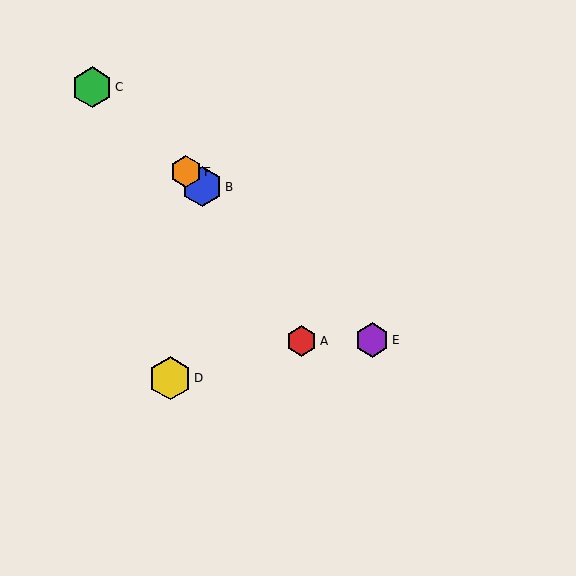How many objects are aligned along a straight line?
4 objects (B, C, E, F) are aligned along a straight line.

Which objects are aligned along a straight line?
Objects B, C, E, F are aligned along a straight line.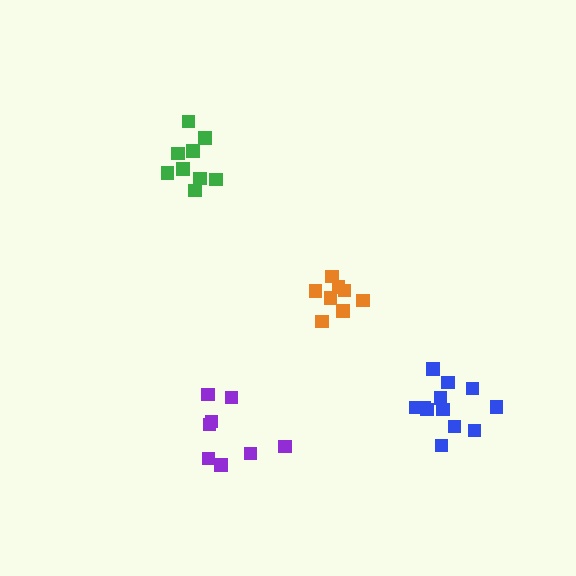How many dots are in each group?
Group 1: 8 dots, Group 2: 12 dots, Group 3: 9 dots, Group 4: 8 dots (37 total).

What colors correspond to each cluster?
The clusters are colored: purple, blue, green, orange.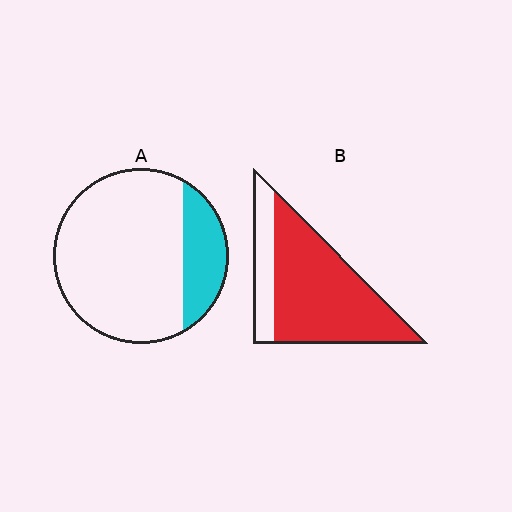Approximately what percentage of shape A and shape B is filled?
A is approximately 20% and B is approximately 75%.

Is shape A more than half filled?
No.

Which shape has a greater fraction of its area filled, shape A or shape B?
Shape B.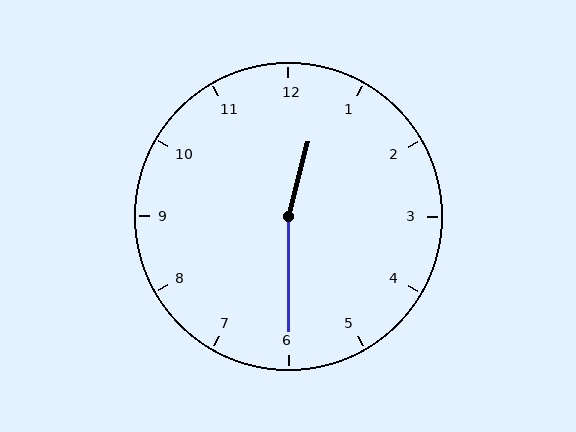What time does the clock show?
12:30.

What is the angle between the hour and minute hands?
Approximately 165 degrees.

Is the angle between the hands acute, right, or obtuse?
It is obtuse.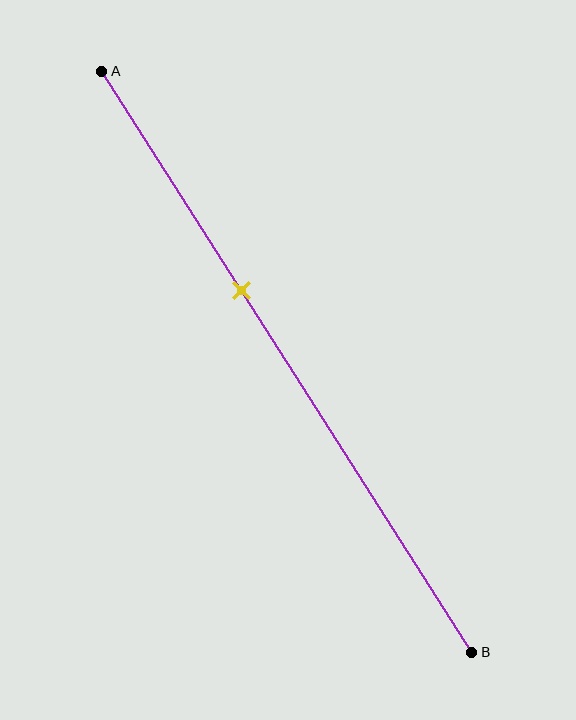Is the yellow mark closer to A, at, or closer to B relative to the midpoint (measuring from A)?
The yellow mark is closer to point A than the midpoint of segment AB.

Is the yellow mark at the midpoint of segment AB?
No, the mark is at about 40% from A, not at the 50% midpoint.